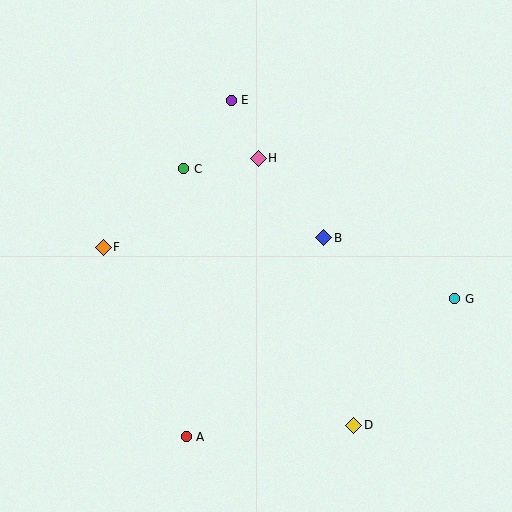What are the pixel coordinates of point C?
Point C is at (184, 169).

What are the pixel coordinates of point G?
Point G is at (455, 299).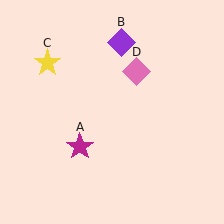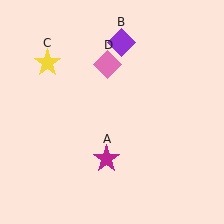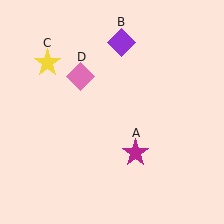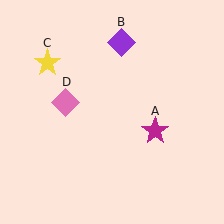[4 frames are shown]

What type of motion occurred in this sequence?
The magenta star (object A), pink diamond (object D) rotated counterclockwise around the center of the scene.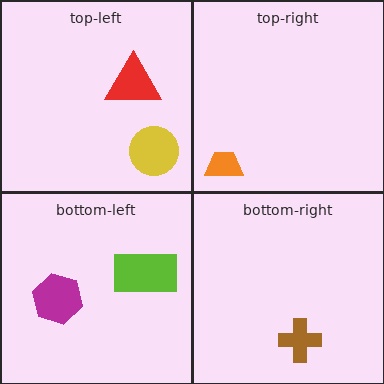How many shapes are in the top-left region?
2.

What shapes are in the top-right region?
The orange trapezoid.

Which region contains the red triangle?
The top-left region.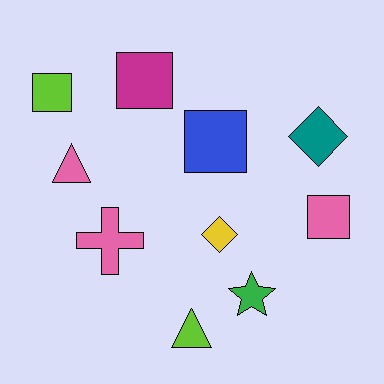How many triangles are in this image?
There are 2 triangles.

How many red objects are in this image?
There are no red objects.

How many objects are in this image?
There are 10 objects.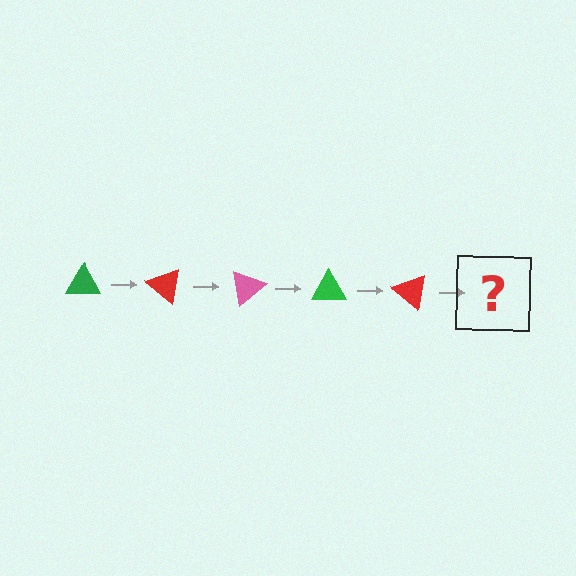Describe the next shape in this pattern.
It should be a pink triangle, rotated 200 degrees from the start.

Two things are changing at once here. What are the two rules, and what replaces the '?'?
The two rules are that it rotates 40 degrees each step and the color cycles through green, red, and pink. The '?' should be a pink triangle, rotated 200 degrees from the start.